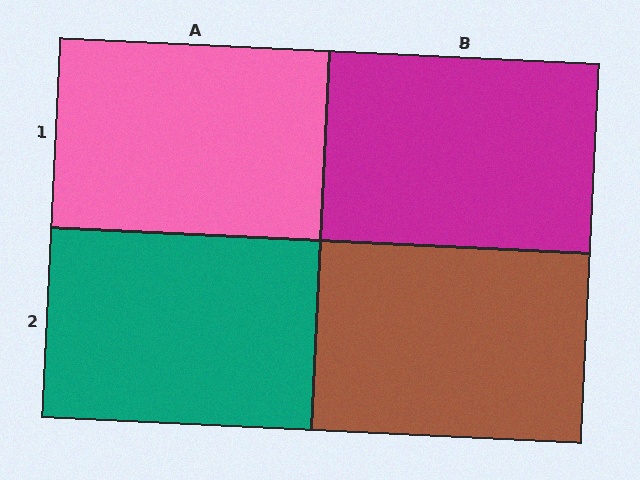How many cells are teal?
1 cell is teal.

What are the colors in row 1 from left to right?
Pink, magenta.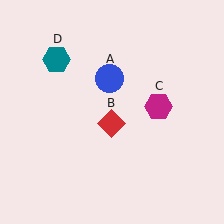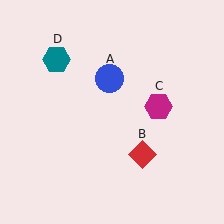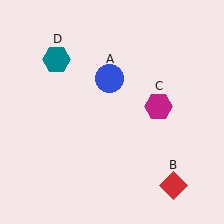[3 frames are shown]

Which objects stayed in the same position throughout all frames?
Blue circle (object A) and magenta hexagon (object C) and teal hexagon (object D) remained stationary.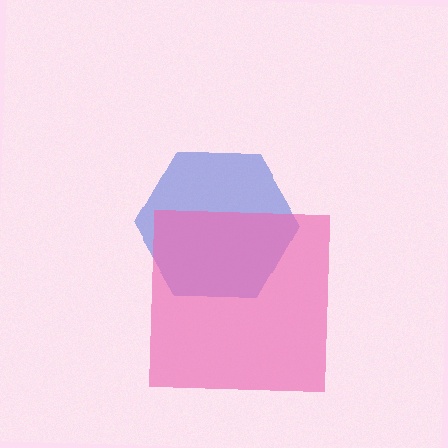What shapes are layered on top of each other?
The layered shapes are: a blue hexagon, a pink square.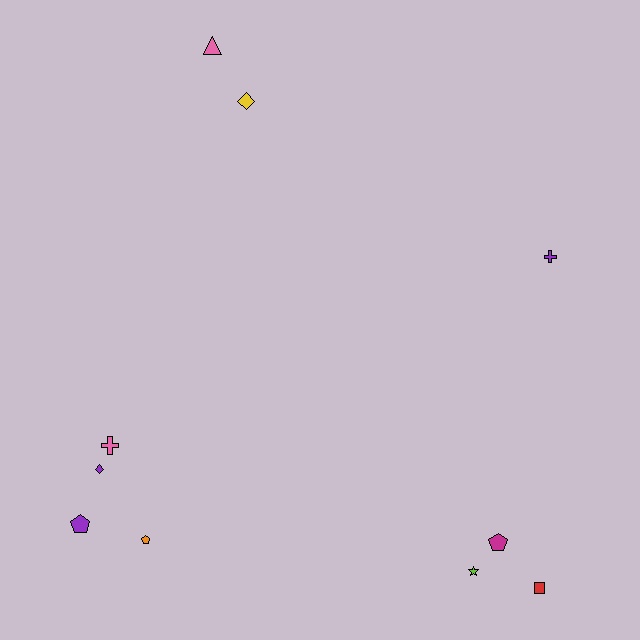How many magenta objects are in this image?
There is 1 magenta object.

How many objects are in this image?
There are 10 objects.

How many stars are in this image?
There is 1 star.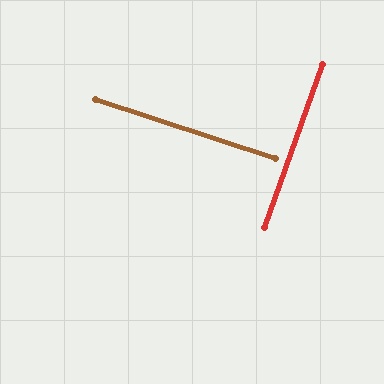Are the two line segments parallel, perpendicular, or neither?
Perpendicular — they meet at approximately 88°.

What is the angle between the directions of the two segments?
Approximately 88 degrees.